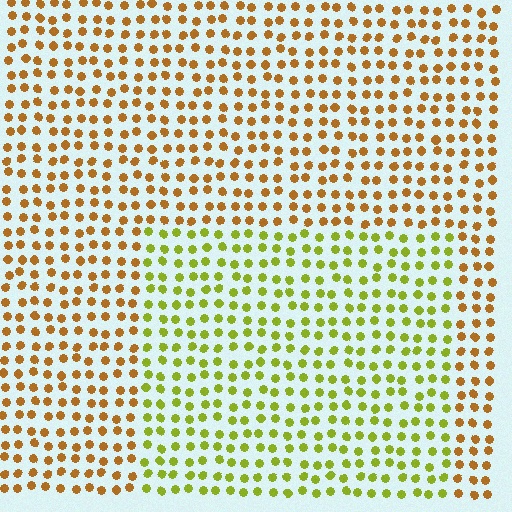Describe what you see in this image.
The image is filled with small brown elements in a uniform arrangement. A rectangle-shaped region is visible where the elements are tinted to a slightly different hue, forming a subtle color boundary.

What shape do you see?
I see a rectangle.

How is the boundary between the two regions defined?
The boundary is defined purely by a slight shift in hue (about 44 degrees). Spacing, size, and orientation are identical on both sides.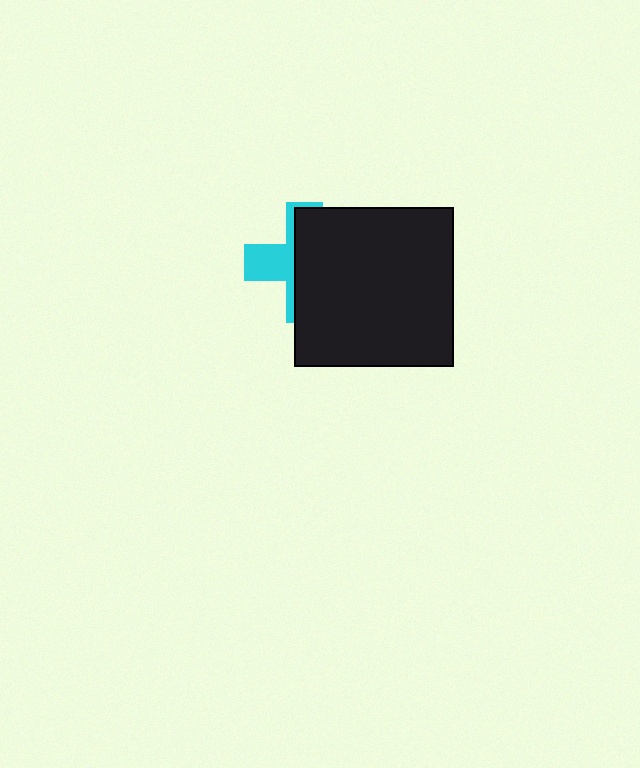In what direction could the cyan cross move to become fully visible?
The cyan cross could move left. That would shift it out from behind the black square entirely.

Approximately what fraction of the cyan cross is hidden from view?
Roughly 65% of the cyan cross is hidden behind the black square.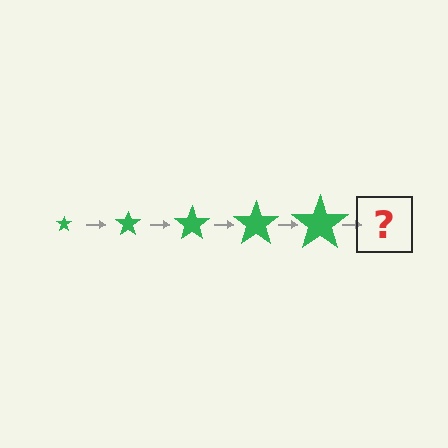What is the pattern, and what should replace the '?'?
The pattern is that the star gets progressively larger each step. The '?' should be a green star, larger than the previous one.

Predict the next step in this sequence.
The next step is a green star, larger than the previous one.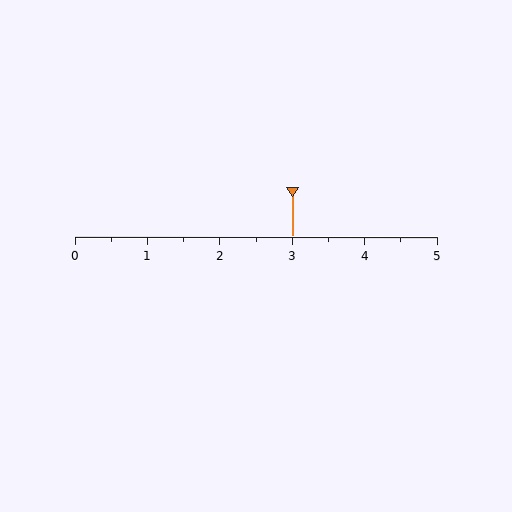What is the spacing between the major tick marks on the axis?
The major ticks are spaced 1 apart.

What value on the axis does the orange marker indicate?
The marker indicates approximately 3.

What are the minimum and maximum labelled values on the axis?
The axis runs from 0 to 5.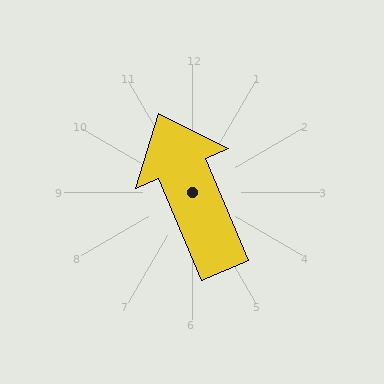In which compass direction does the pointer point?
Northwest.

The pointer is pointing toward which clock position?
Roughly 11 o'clock.